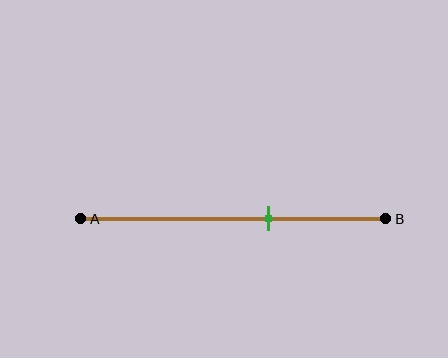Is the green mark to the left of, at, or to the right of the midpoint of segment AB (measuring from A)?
The green mark is to the right of the midpoint of segment AB.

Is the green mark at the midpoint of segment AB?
No, the mark is at about 60% from A, not at the 50% midpoint.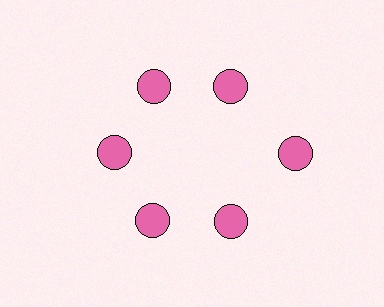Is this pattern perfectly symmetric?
No. The 6 pink circles are arranged in a ring, but one element near the 3 o'clock position is pushed outward from the center, breaking the 6-fold rotational symmetry.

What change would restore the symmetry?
The symmetry would be restored by moving it inward, back onto the ring so that all 6 circles sit at equal angles and equal distance from the center.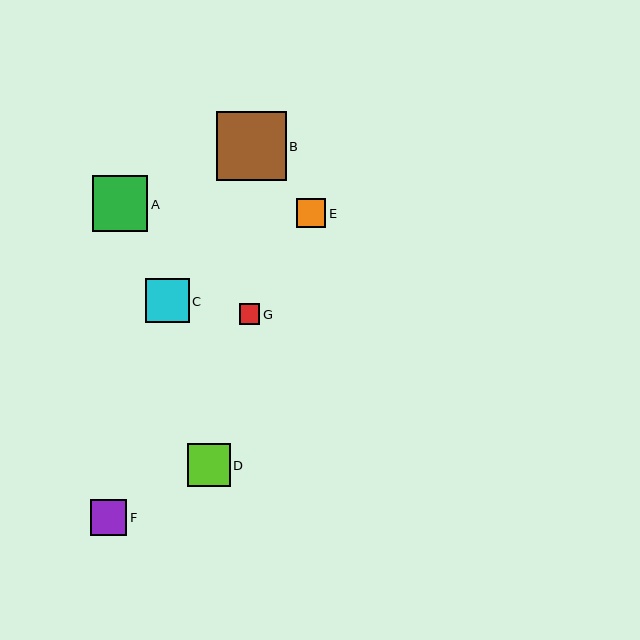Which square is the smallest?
Square G is the smallest with a size of approximately 20 pixels.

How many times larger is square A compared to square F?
Square A is approximately 1.5 times the size of square F.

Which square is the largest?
Square B is the largest with a size of approximately 70 pixels.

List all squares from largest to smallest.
From largest to smallest: B, A, C, D, F, E, G.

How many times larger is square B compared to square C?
Square B is approximately 1.6 times the size of square C.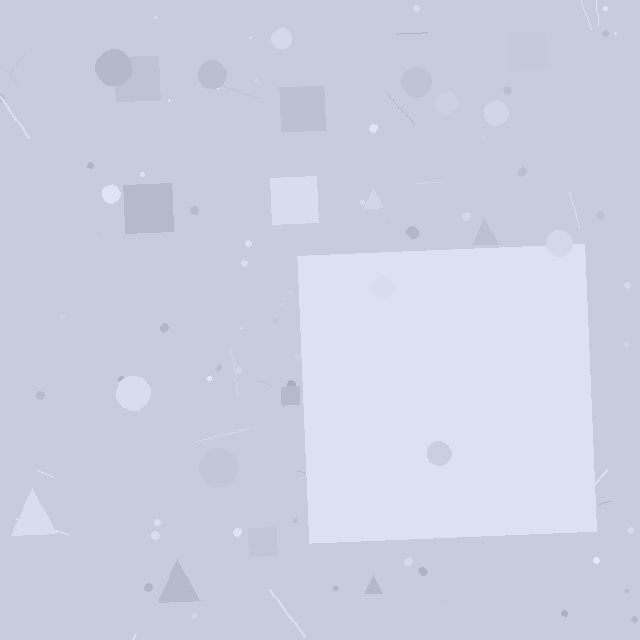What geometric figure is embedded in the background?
A square is embedded in the background.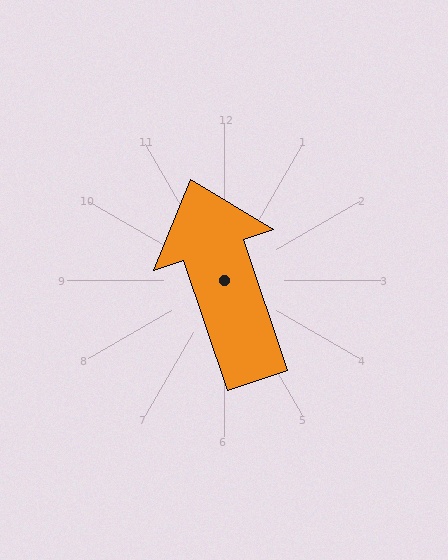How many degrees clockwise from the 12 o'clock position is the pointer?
Approximately 341 degrees.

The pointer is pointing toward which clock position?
Roughly 11 o'clock.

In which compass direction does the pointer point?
North.